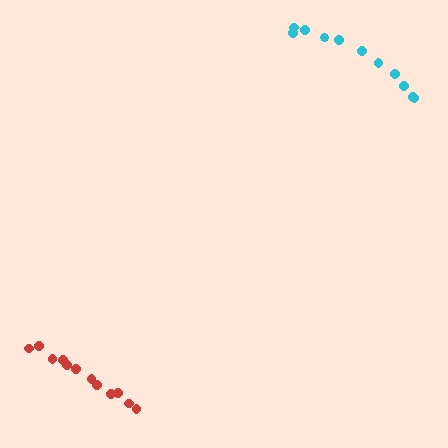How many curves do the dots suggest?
There are 2 distinct paths.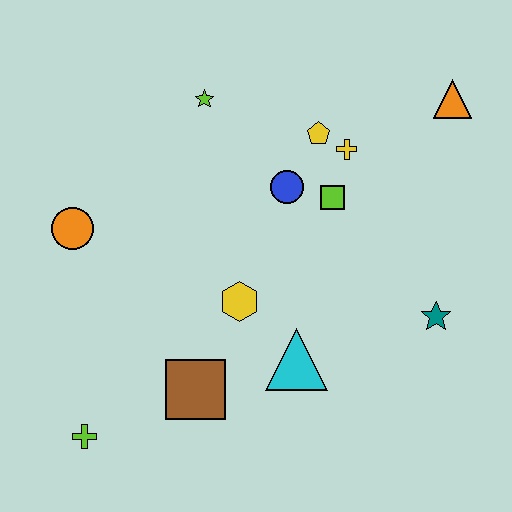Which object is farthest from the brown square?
The orange triangle is farthest from the brown square.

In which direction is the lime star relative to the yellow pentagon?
The lime star is to the left of the yellow pentagon.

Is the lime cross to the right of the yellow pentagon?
No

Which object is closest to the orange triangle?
The yellow cross is closest to the orange triangle.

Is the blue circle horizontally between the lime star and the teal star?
Yes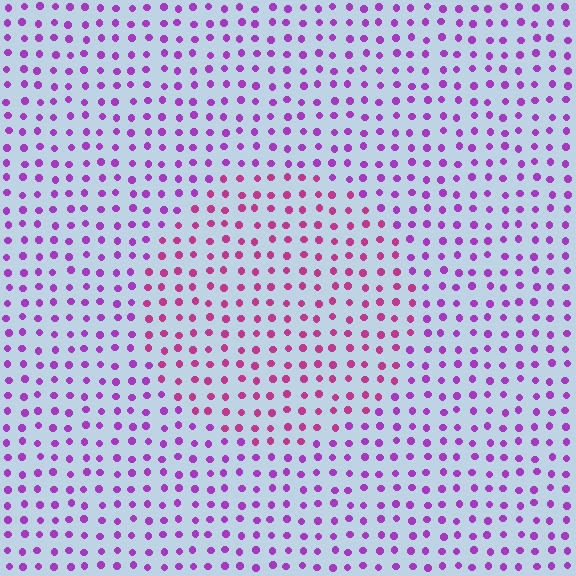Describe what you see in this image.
The image is filled with small purple elements in a uniform arrangement. A circle-shaped region is visible where the elements are tinted to a slightly different hue, forming a subtle color boundary.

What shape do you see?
I see a circle.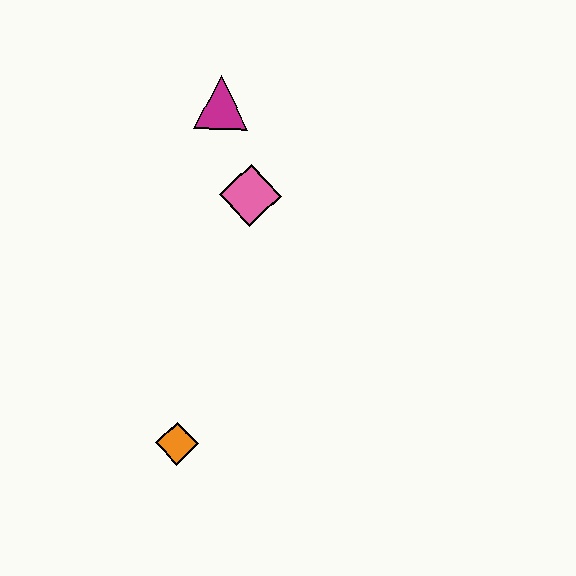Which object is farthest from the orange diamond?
The magenta triangle is farthest from the orange diamond.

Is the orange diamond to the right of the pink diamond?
No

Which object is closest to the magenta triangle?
The pink diamond is closest to the magenta triangle.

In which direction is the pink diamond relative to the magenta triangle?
The pink diamond is below the magenta triangle.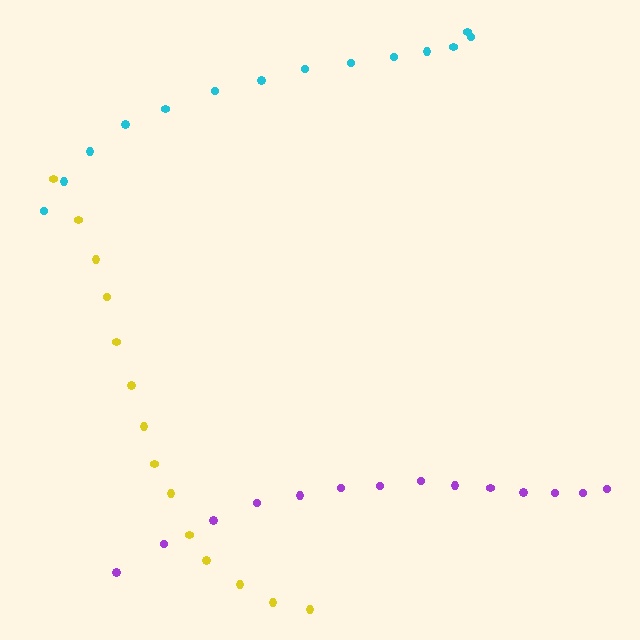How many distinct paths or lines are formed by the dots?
There are 3 distinct paths.